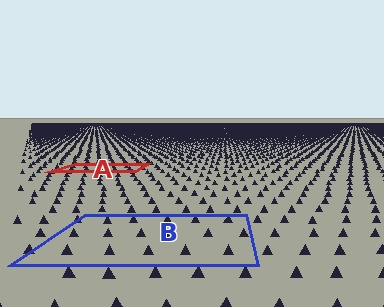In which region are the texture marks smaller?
The texture marks are smaller in region A, because it is farther away.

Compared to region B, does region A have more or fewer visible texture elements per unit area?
Region A has more texture elements per unit area — they are packed more densely because it is farther away.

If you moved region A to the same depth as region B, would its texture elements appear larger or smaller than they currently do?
They would appear larger. At a closer depth, the same texture elements are projected at a bigger on-screen size.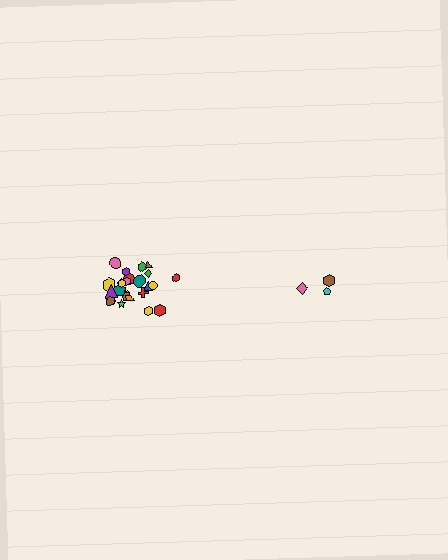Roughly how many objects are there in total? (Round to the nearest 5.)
Roughly 30 objects in total.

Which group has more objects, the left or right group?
The left group.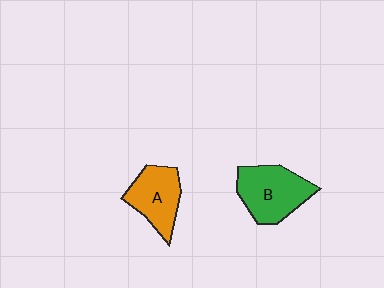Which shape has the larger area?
Shape B (green).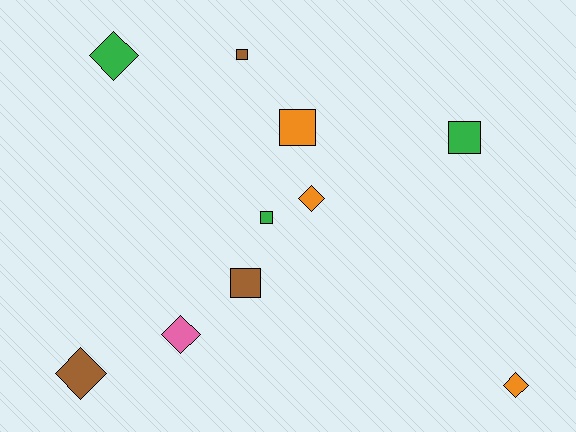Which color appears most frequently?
Green, with 3 objects.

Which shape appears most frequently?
Diamond, with 5 objects.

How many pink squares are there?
There are no pink squares.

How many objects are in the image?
There are 10 objects.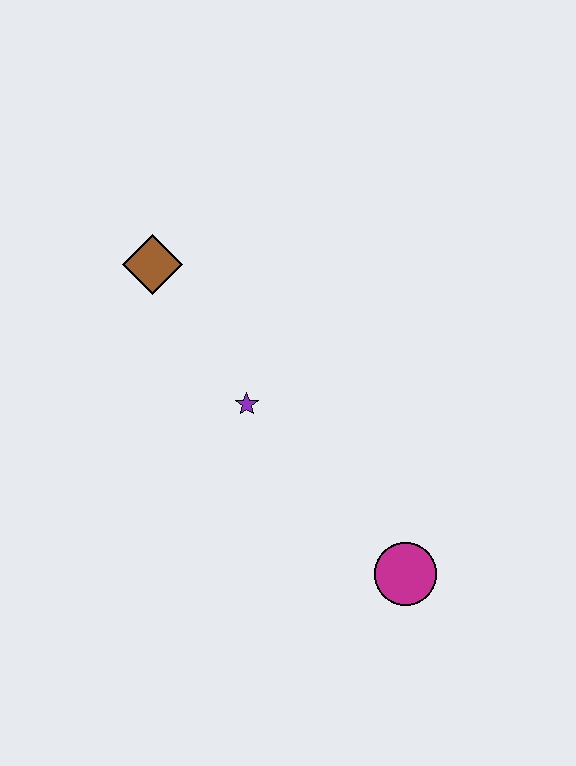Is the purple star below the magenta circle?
No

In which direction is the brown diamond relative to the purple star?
The brown diamond is above the purple star.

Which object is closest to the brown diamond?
The purple star is closest to the brown diamond.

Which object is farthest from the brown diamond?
The magenta circle is farthest from the brown diamond.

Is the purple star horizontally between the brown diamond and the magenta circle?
Yes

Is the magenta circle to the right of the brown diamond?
Yes